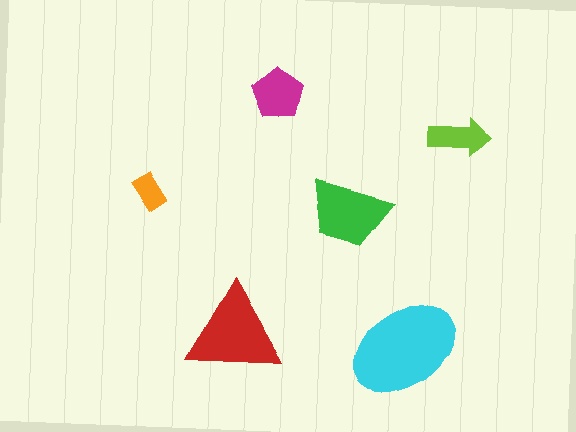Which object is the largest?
The cyan ellipse.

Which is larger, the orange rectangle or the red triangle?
The red triangle.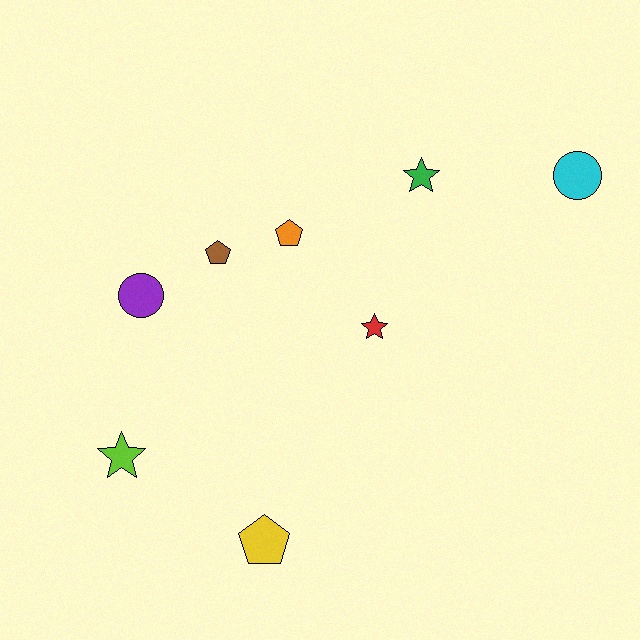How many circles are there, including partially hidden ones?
There are 2 circles.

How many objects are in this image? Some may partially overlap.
There are 8 objects.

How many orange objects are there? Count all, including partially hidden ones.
There is 1 orange object.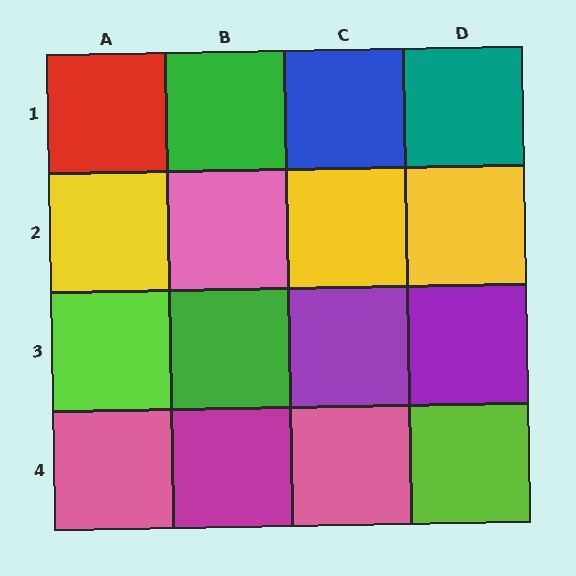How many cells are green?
2 cells are green.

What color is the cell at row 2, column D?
Yellow.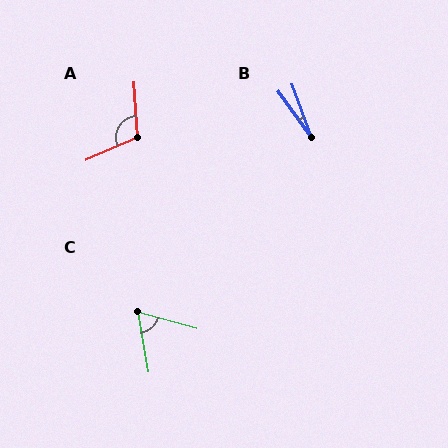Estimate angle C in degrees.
Approximately 65 degrees.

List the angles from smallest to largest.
B (16°), C (65°), A (111°).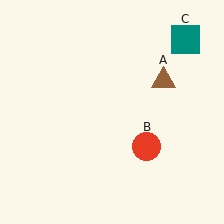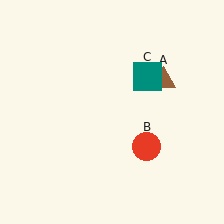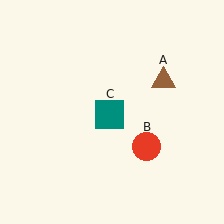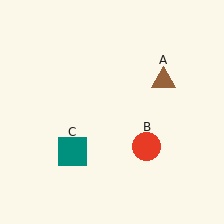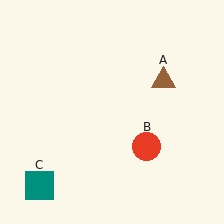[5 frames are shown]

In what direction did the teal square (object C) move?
The teal square (object C) moved down and to the left.